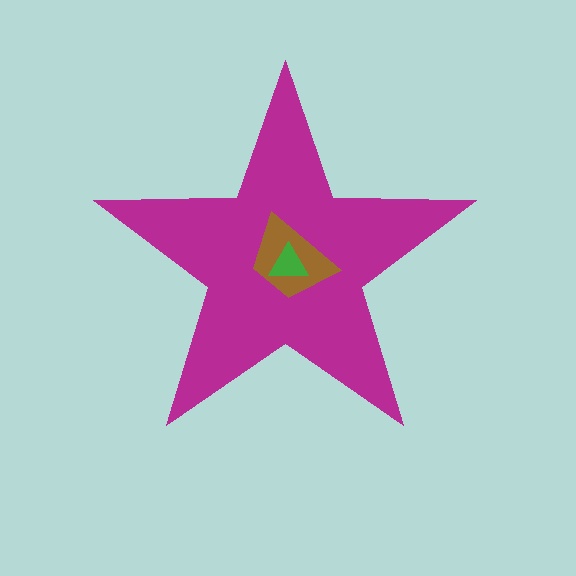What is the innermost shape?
The green triangle.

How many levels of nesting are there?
3.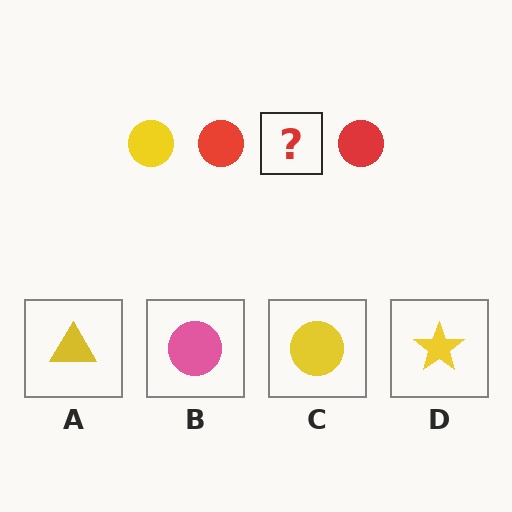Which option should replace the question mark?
Option C.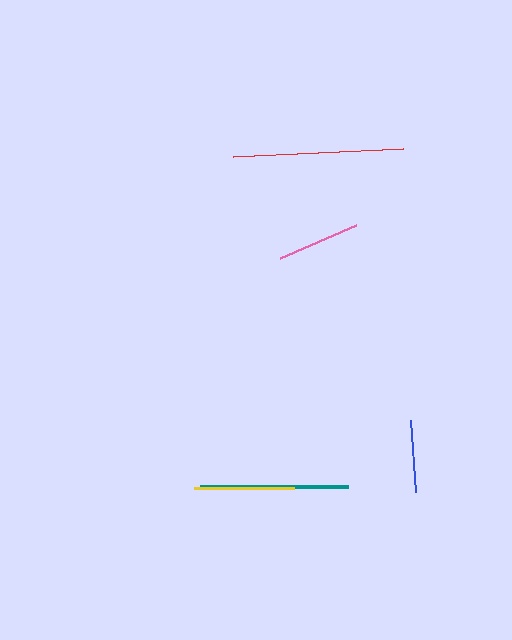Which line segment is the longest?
The red line is the longest at approximately 170 pixels.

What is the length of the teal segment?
The teal segment is approximately 149 pixels long.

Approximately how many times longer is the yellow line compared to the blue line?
The yellow line is approximately 1.4 times the length of the blue line.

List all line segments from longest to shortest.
From longest to shortest: red, teal, yellow, pink, blue.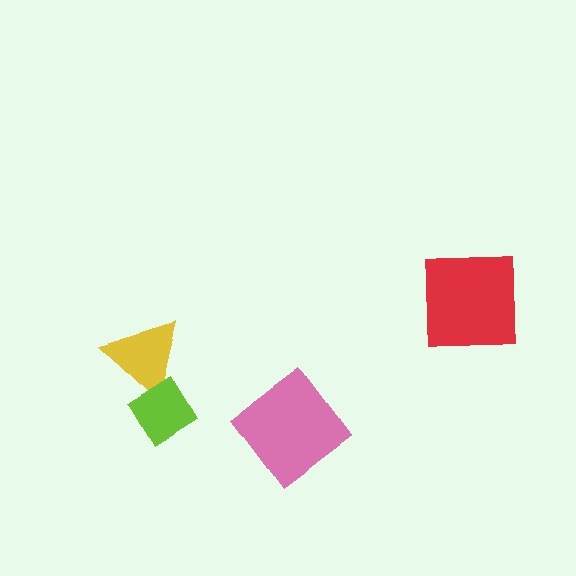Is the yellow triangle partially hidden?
Yes, it is partially covered by another shape.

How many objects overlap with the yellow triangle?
1 object overlaps with the yellow triangle.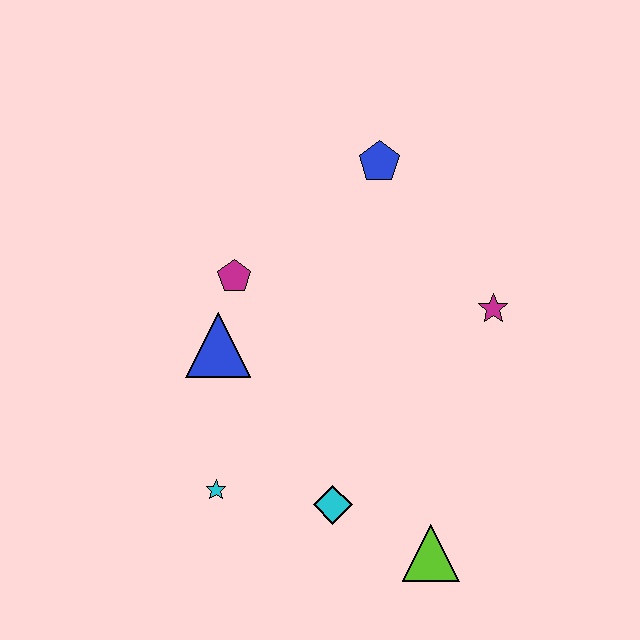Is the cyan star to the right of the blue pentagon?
No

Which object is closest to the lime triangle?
The cyan diamond is closest to the lime triangle.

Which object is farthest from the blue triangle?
The lime triangle is farthest from the blue triangle.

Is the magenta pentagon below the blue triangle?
No